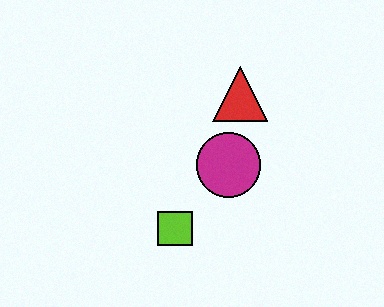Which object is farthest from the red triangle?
The lime square is farthest from the red triangle.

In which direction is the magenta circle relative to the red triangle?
The magenta circle is below the red triangle.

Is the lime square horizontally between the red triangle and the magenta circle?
No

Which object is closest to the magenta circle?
The red triangle is closest to the magenta circle.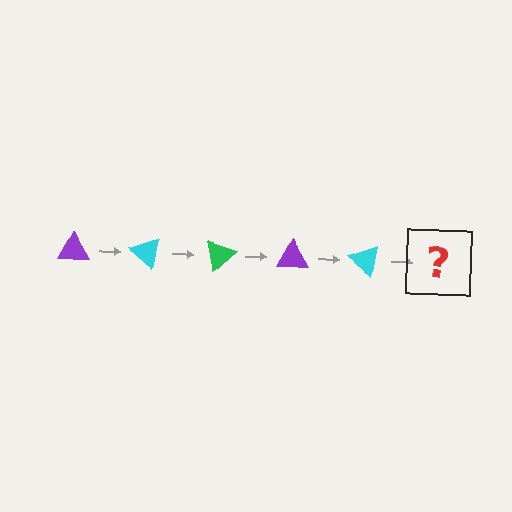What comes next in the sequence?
The next element should be a green triangle, rotated 200 degrees from the start.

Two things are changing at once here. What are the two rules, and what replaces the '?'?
The two rules are that it rotates 40 degrees each step and the color cycles through purple, cyan, and green. The '?' should be a green triangle, rotated 200 degrees from the start.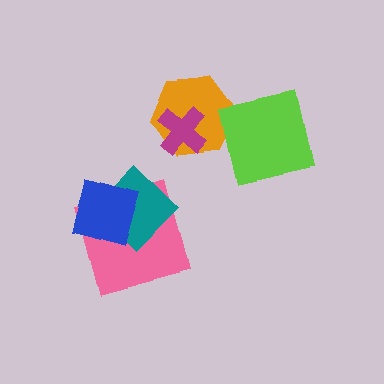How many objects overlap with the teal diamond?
2 objects overlap with the teal diamond.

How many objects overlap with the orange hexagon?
1 object overlaps with the orange hexagon.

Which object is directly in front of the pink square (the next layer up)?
The teal diamond is directly in front of the pink square.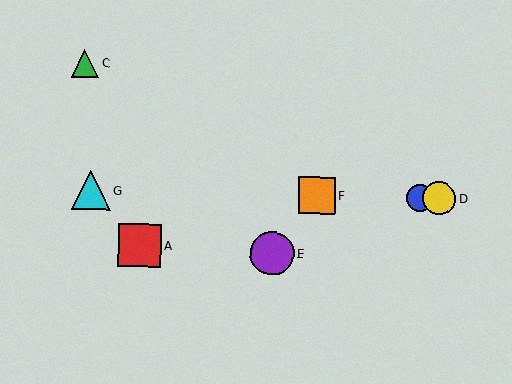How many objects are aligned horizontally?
4 objects (B, D, F, G) are aligned horizontally.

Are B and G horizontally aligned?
Yes, both are at y≈198.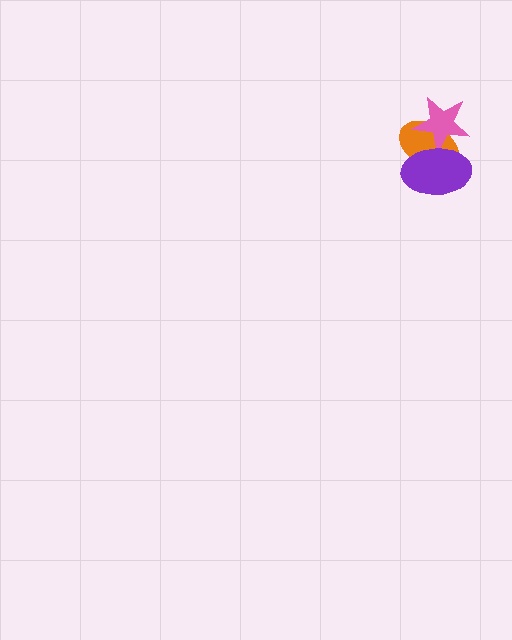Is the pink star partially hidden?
Yes, it is partially covered by another shape.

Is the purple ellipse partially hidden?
No, no other shape covers it.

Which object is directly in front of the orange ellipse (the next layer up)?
The pink star is directly in front of the orange ellipse.